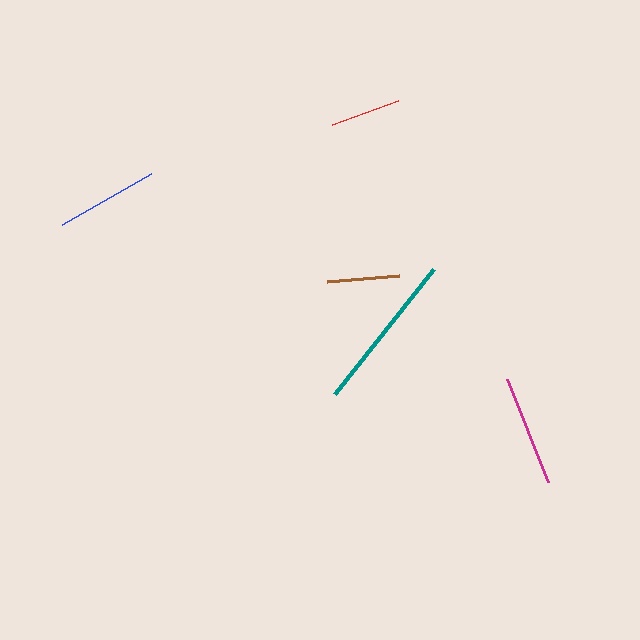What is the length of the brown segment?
The brown segment is approximately 72 pixels long.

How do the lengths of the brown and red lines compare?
The brown and red lines are approximately the same length.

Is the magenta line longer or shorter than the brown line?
The magenta line is longer than the brown line.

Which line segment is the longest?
The teal line is the longest at approximately 159 pixels.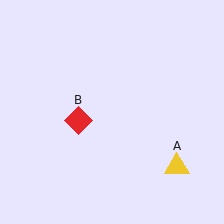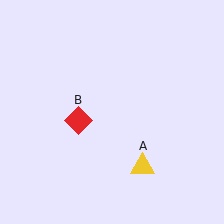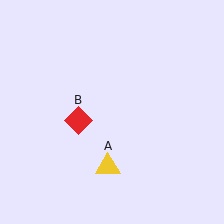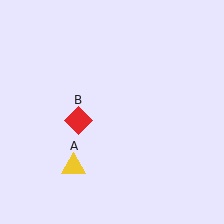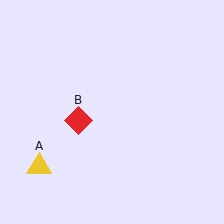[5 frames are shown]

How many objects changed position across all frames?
1 object changed position: yellow triangle (object A).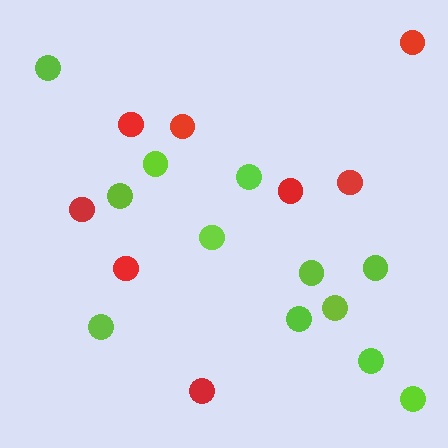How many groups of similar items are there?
There are 2 groups: one group of lime circles (12) and one group of red circles (8).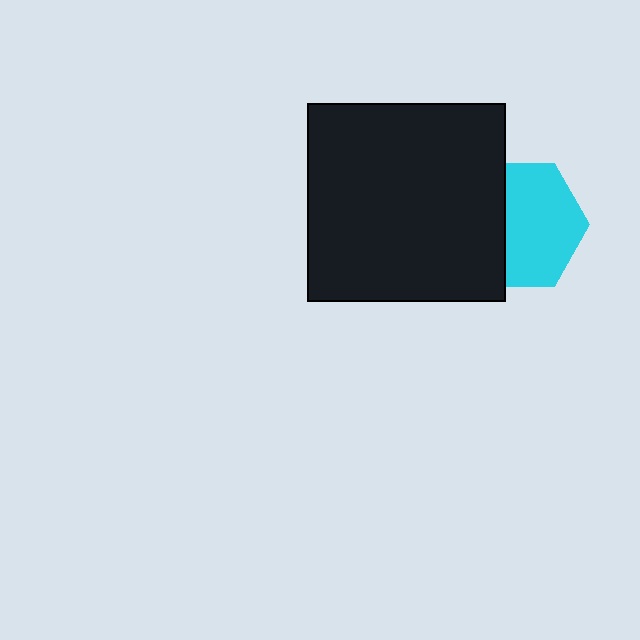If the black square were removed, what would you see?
You would see the complete cyan hexagon.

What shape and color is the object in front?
The object in front is a black square.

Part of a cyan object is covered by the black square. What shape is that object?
It is a hexagon.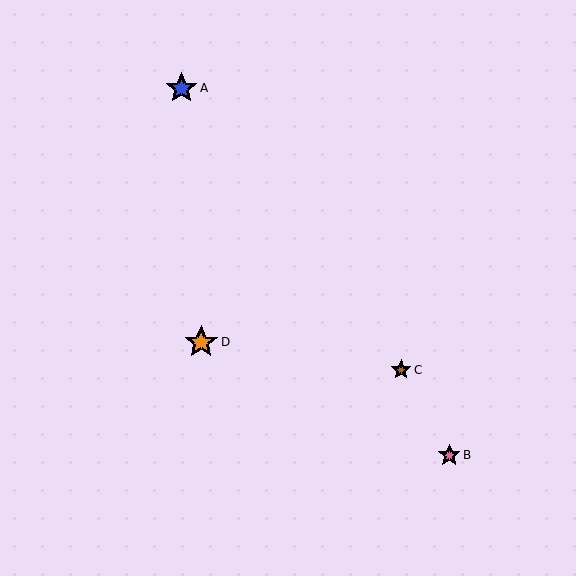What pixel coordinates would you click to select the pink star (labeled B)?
Click at (449, 455) to select the pink star B.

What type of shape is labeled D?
Shape D is an orange star.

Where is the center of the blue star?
The center of the blue star is at (181, 88).